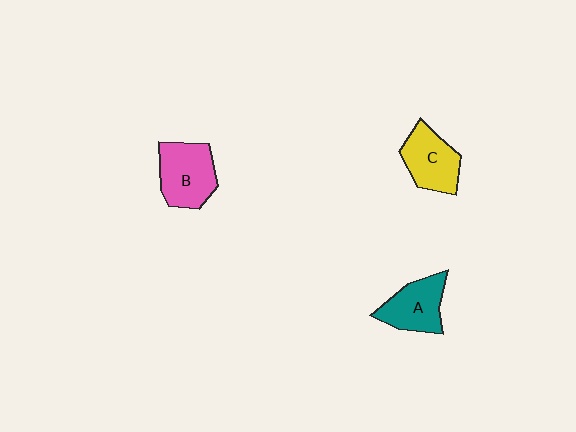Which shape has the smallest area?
Shape A (teal).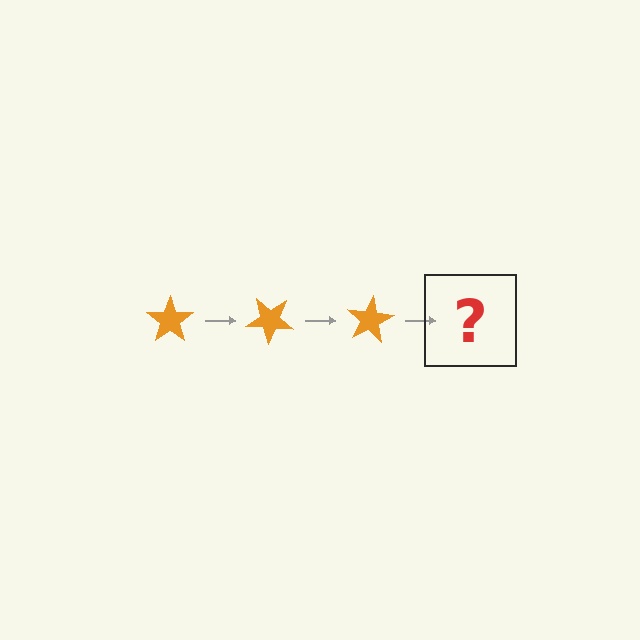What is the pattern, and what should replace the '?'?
The pattern is that the star rotates 40 degrees each step. The '?' should be an orange star rotated 120 degrees.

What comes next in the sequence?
The next element should be an orange star rotated 120 degrees.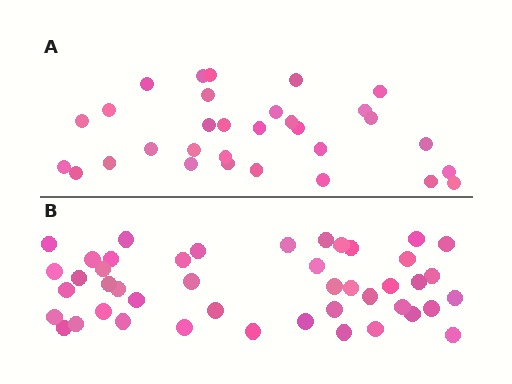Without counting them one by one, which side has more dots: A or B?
Region B (the bottom region) has more dots.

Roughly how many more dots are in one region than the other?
Region B has approximately 15 more dots than region A.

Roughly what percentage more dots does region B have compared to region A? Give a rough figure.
About 45% more.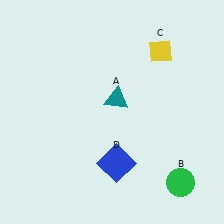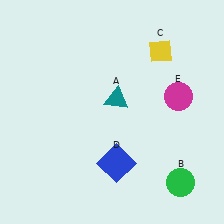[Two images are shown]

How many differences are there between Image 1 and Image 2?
There is 1 difference between the two images.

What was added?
A magenta circle (E) was added in Image 2.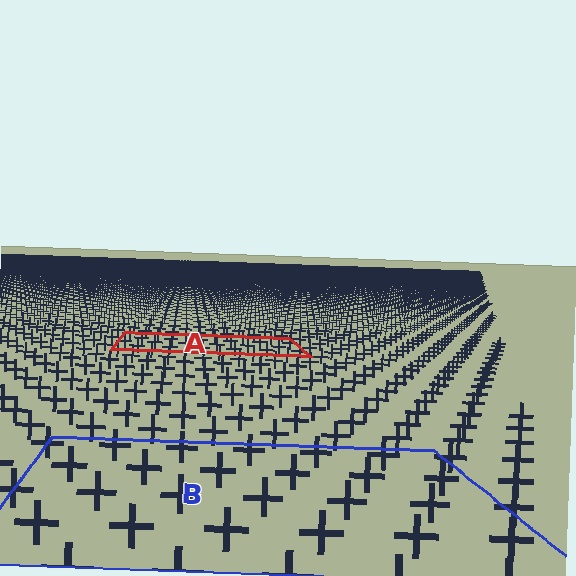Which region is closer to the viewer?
Region B is closer. The texture elements there are larger and more spread out.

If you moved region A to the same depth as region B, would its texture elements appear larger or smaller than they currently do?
They would appear larger. At a closer depth, the same texture elements are projected at a bigger on-screen size.